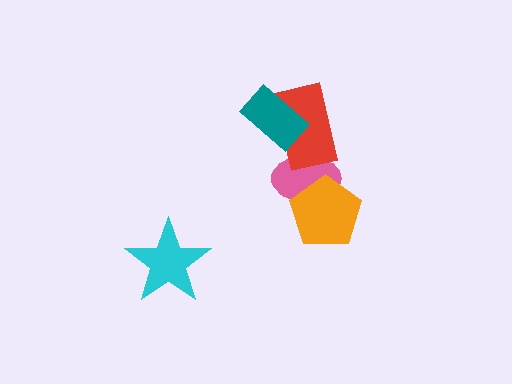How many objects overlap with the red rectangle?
2 objects overlap with the red rectangle.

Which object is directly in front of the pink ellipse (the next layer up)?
The orange pentagon is directly in front of the pink ellipse.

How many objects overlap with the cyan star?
0 objects overlap with the cyan star.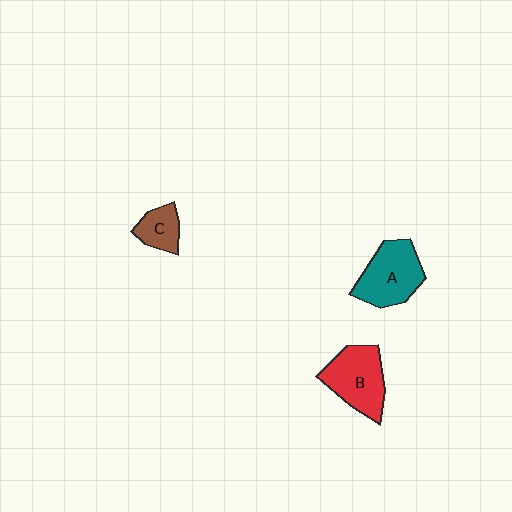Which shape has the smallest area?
Shape C (brown).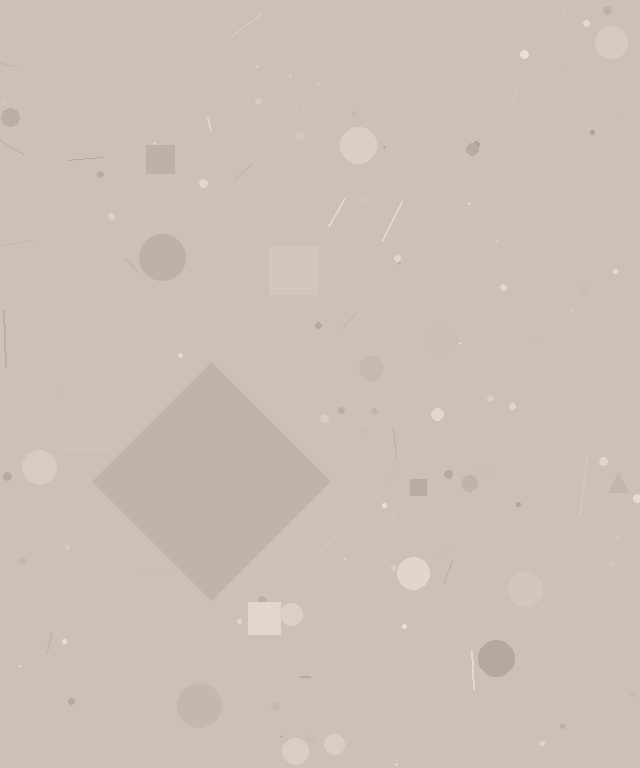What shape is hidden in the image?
A diamond is hidden in the image.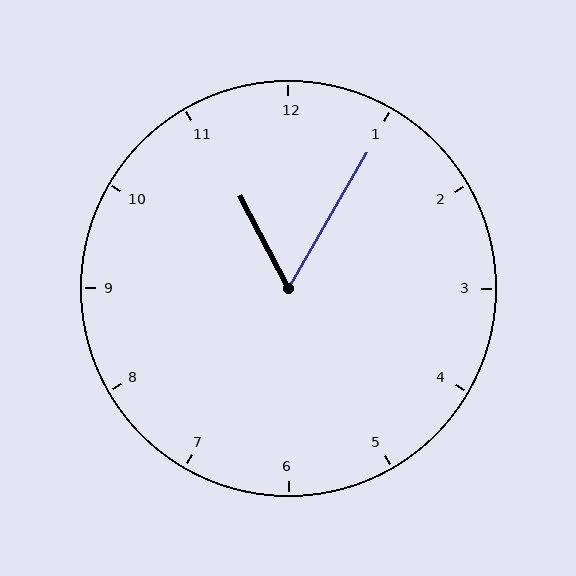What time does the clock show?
11:05.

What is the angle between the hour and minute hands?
Approximately 58 degrees.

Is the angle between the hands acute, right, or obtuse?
It is acute.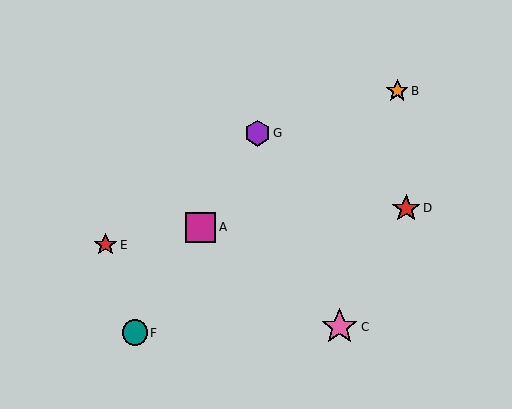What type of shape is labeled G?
Shape G is a purple hexagon.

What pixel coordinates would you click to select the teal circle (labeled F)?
Click at (135, 333) to select the teal circle F.